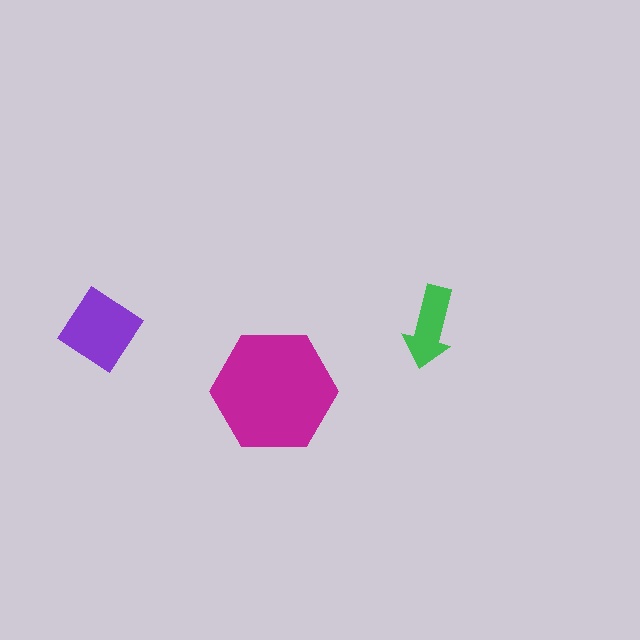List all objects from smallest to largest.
The green arrow, the purple diamond, the magenta hexagon.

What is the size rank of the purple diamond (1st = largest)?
2nd.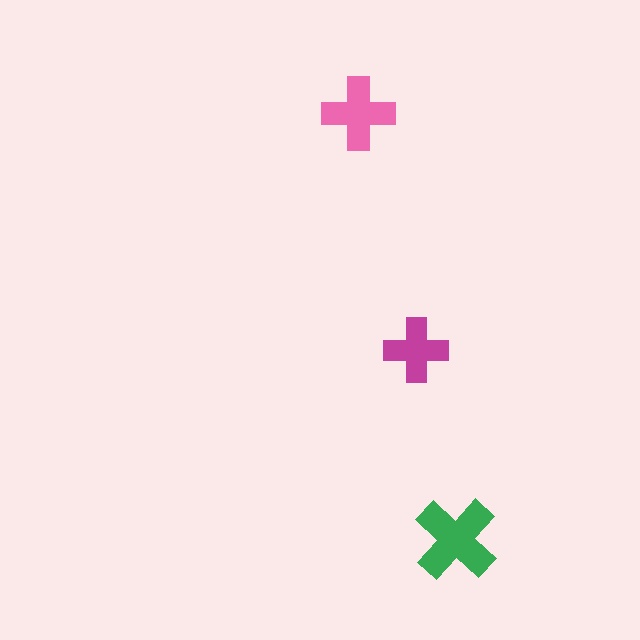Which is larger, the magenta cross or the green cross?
The green one.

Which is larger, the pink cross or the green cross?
The green one.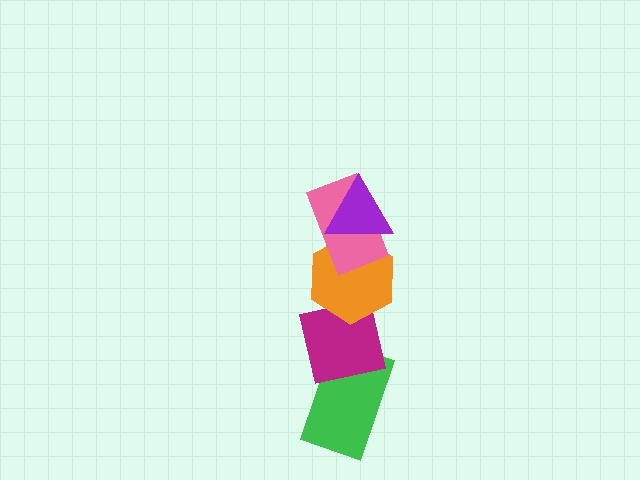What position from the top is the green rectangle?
The green rectangle is 5th from the top.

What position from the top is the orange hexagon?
The orange hexagon is 3rd from the top.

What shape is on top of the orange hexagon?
The pink rectangle is on top of the orange hexagon.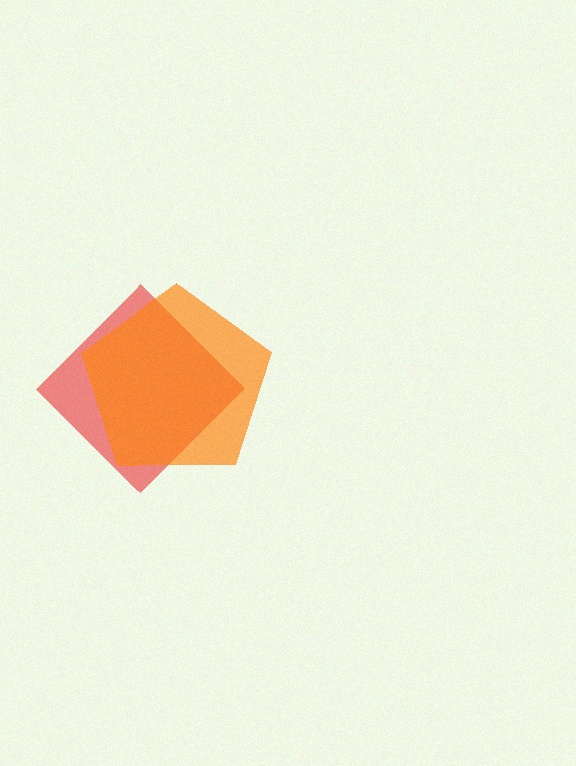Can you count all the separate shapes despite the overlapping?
Yes, there are 2 separate shapes.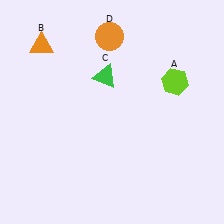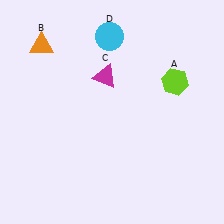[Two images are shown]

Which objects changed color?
C changed from green to magenta. D changed from orange to cyan.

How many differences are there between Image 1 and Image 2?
There are 2 differences between the two images.